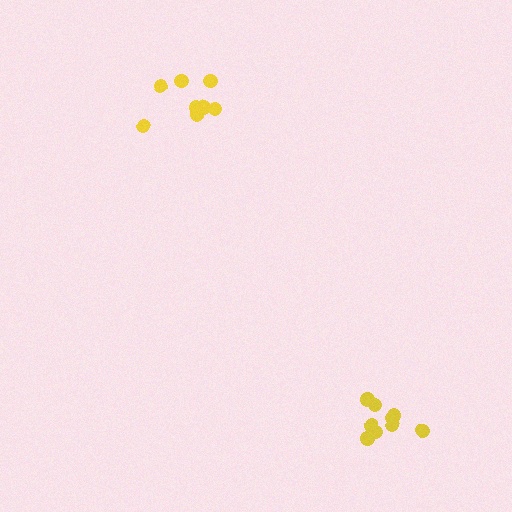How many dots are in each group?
Group 1: 8 dots, Group 2: 9 dots (17 total).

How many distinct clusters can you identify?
There are 2 distinct clusters.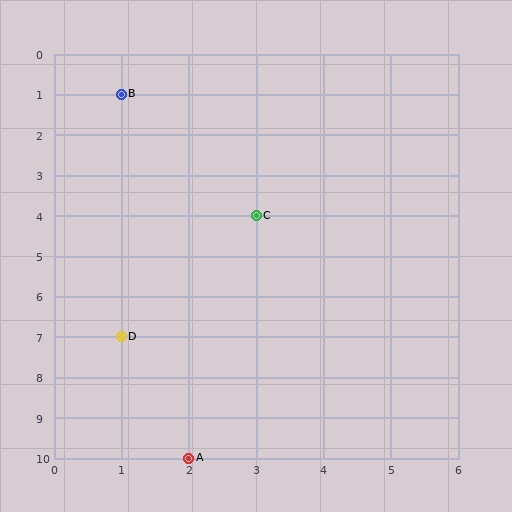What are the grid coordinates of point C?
Point C is at grid coordinates (3, 4).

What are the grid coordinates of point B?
Point B is at grid coordinates (1, 1).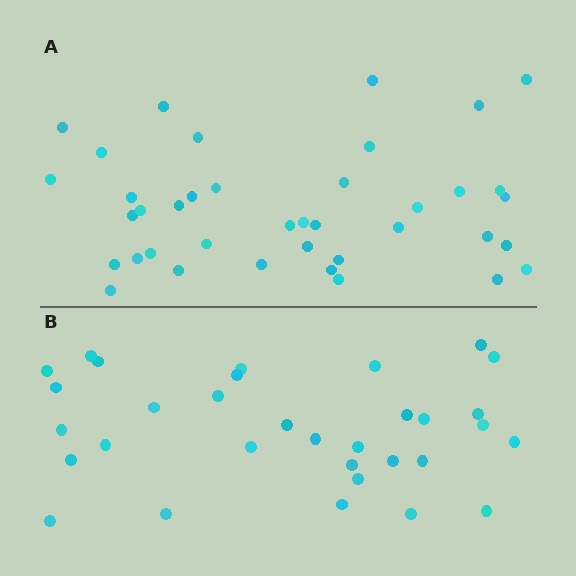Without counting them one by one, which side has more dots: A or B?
Region A (the top region) has more dots.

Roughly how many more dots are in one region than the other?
Region A has roughly 8 or so more dots than region B.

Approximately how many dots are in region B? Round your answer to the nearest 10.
About 30 dots. (The exact count is 32, which rounds to 30.)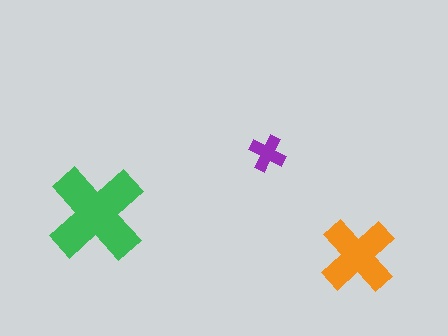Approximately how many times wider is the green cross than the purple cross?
About 2.5 times wider.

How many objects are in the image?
There are 3 objects in the image.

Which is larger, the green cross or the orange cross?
The green one.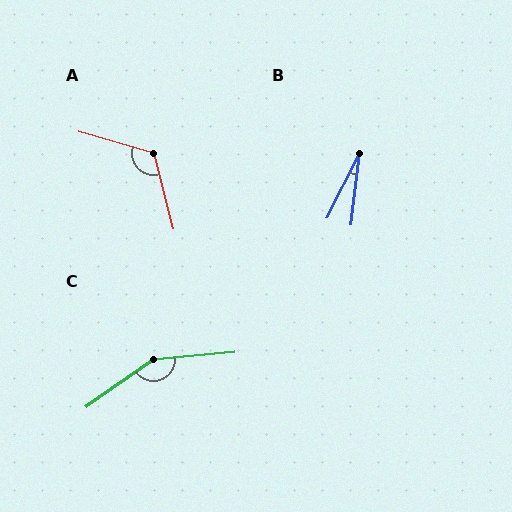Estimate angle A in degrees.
Approximately 121 degrees.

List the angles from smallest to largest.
B (20°), A (121°), C (150°).